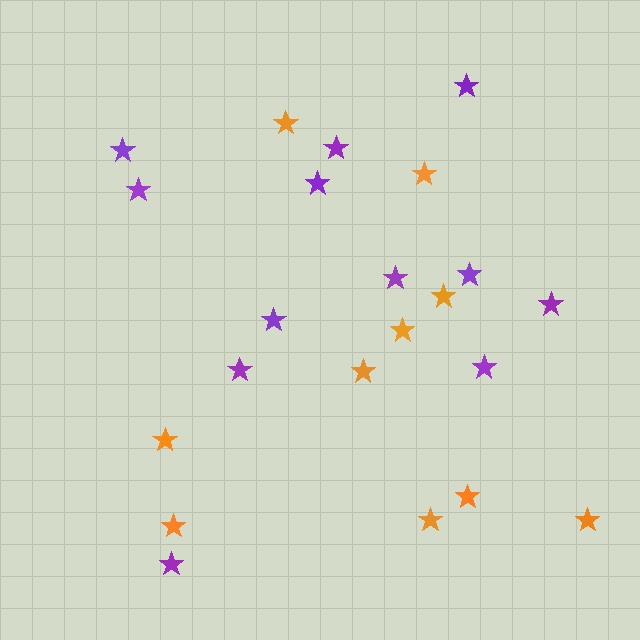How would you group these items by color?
There are 2 groups: one group of orange stars (10) and one group of purple stars (12).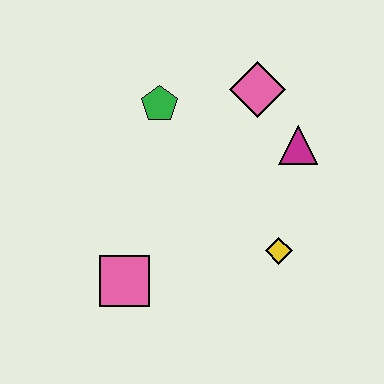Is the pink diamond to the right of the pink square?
Yes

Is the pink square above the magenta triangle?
No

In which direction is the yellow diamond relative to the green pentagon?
The yellow diamond is below the green pentagon.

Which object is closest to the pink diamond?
The magenta triangle is closest to the pink diamond.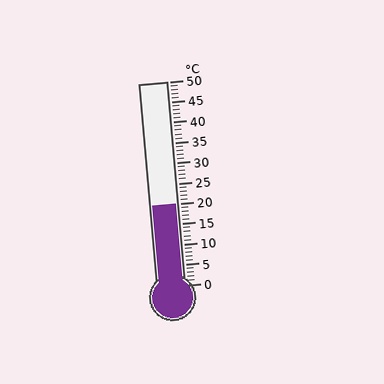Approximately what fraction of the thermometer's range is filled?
The thermometer is filled to approximately 40% of its range.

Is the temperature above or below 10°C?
The temperature is above 10°C.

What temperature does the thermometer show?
The thermometer shows approximately 20°C.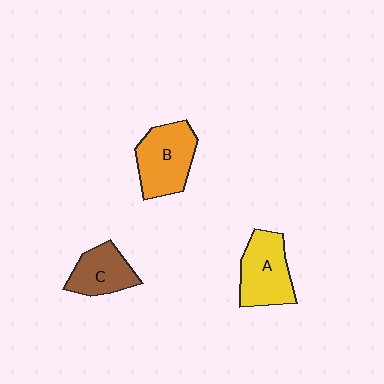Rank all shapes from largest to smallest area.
From largest to smallest: B (orange), A (yellow), C (brown).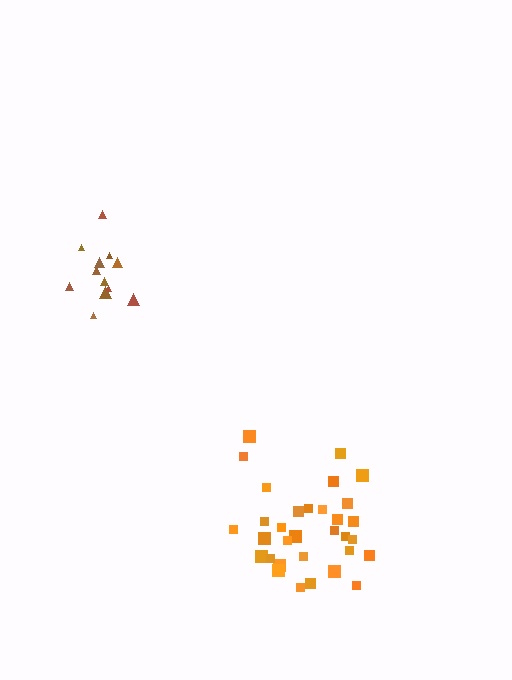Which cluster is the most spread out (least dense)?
Brown.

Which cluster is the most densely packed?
Orange.